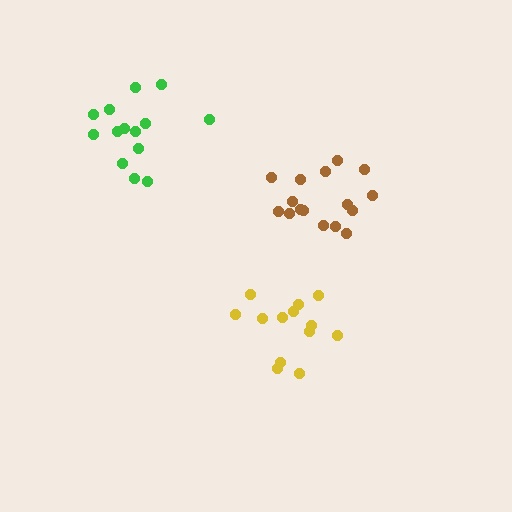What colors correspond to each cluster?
The clusters are colored: yellow, green, brown.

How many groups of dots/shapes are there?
There are 3 groups.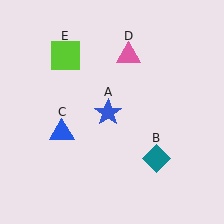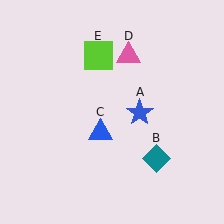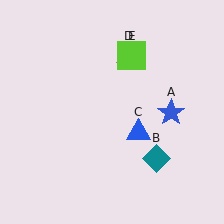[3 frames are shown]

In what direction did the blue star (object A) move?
The blue star (object A) moved right.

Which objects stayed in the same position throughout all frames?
Teal diamond (object B) and pink triangle (object D) remained stationary.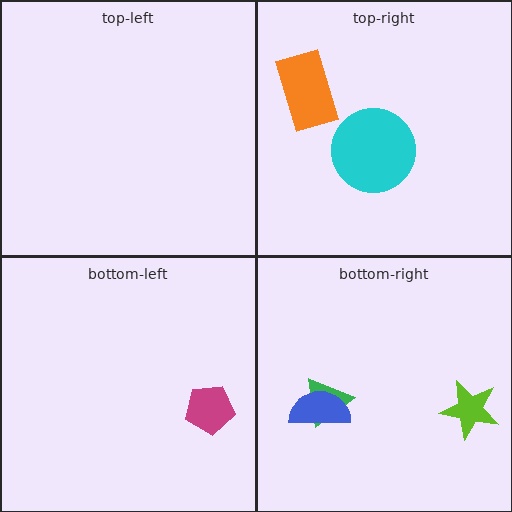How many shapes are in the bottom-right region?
3.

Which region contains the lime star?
The bottom-right region.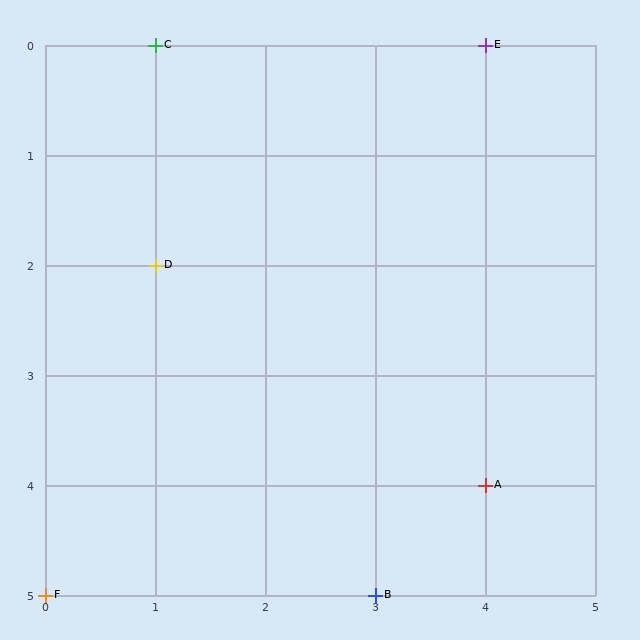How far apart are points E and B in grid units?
Points E and B are 1 column and 5 rows apart (about 5.1 grid units diagonally).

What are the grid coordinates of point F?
Point F is at grid coordinates (0, 5).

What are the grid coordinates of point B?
Point B is at grid coordinates (3, 5).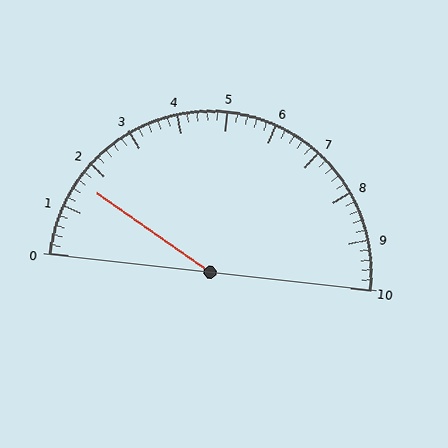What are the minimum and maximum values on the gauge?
The gauge ranges from 0 to 10.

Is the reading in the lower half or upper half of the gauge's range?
The reading is in the lower half of the range (0 to 10).